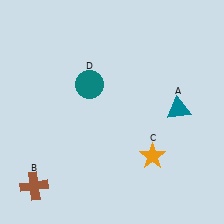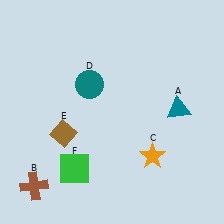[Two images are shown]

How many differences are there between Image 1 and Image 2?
There are 2 differences between the two images.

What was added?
A brown diamond (E), a green square (F) were added in Image 2.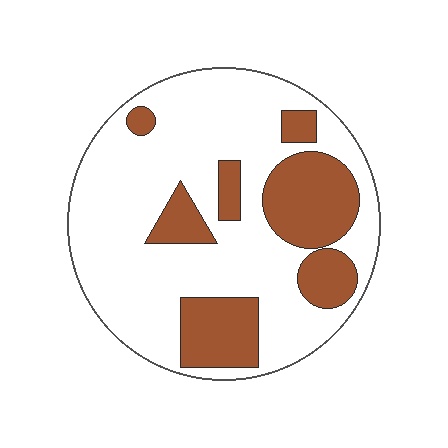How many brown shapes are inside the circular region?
7.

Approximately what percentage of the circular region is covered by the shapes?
Approximately 30%.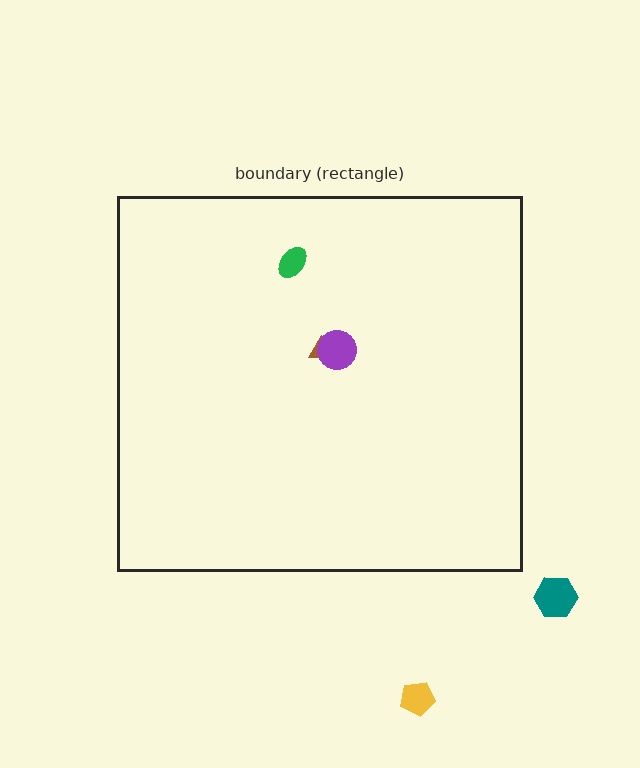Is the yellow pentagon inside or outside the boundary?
Outside.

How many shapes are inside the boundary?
3 inside, 2 outside.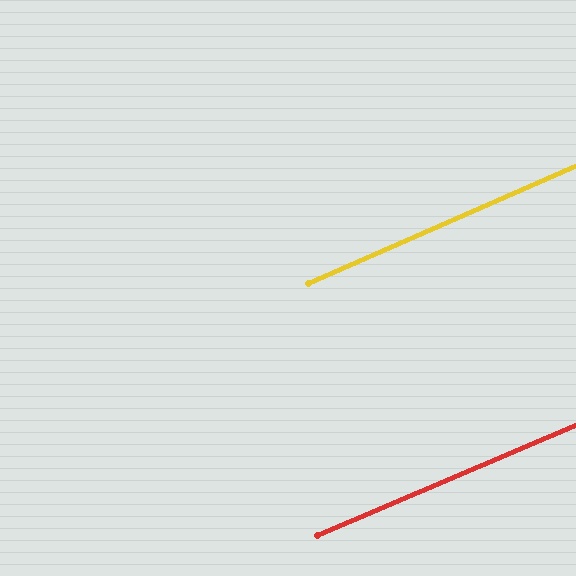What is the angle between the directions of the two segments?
Approximately 1 degree.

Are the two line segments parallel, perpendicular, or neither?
Parallel — their directions differ by only 0.8°.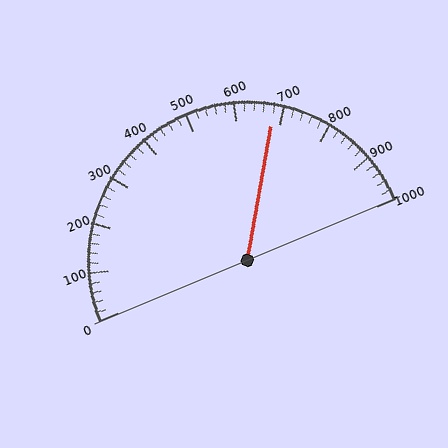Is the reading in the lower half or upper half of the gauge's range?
The reading is in the upper half of the range (0 to 1000).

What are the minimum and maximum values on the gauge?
The gauge ranges from 0 to 1000.